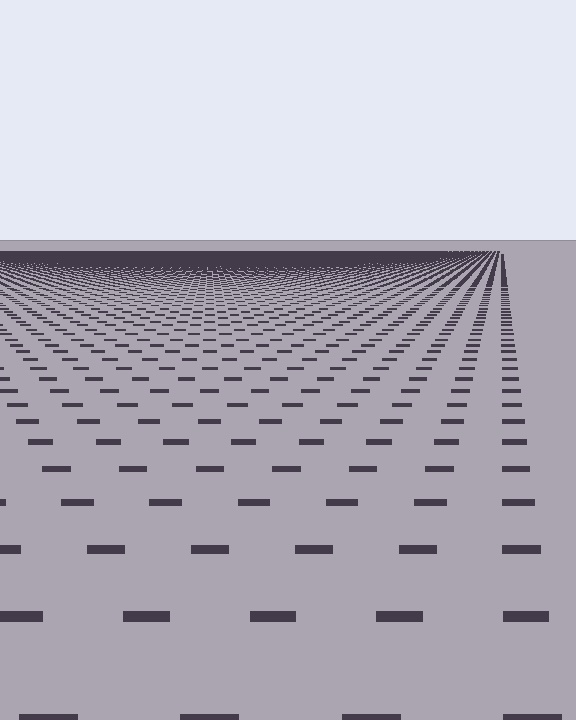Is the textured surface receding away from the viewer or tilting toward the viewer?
The surface is receding away from the viewer. Texture elements get smaller and denser toward the top.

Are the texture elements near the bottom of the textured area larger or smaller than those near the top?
Larger. Near the bottom, elements are closer to the viewer and appear at a bigger on-screen size.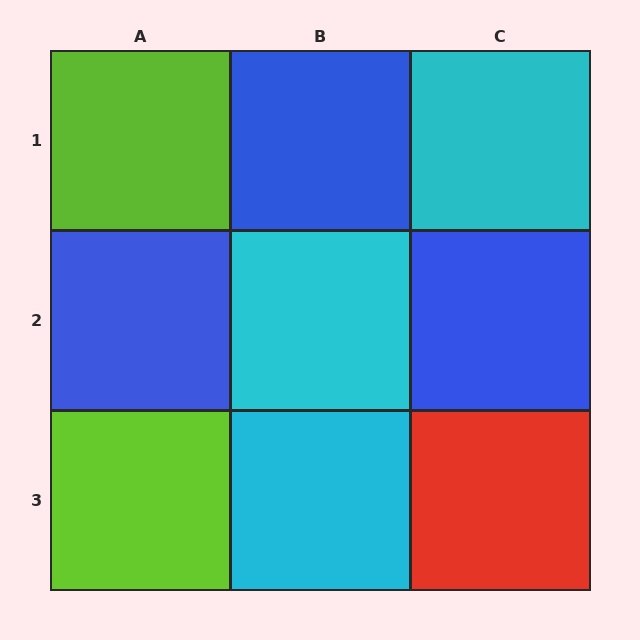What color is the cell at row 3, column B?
Cyan.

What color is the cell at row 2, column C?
Blue.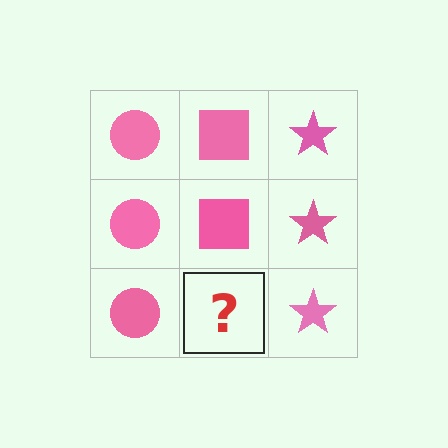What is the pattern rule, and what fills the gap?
The rule is that each column has a consistent shape. The gap should be filled with a pink square.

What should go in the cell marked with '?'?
The missing cell should contain a pink square.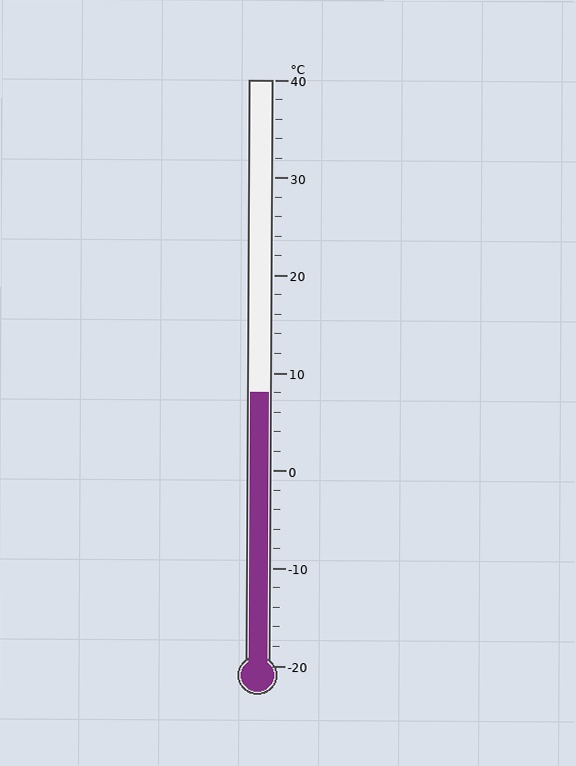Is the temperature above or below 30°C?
The temperature is below 30°C.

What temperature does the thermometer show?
The thermometer shows approximately 8°C.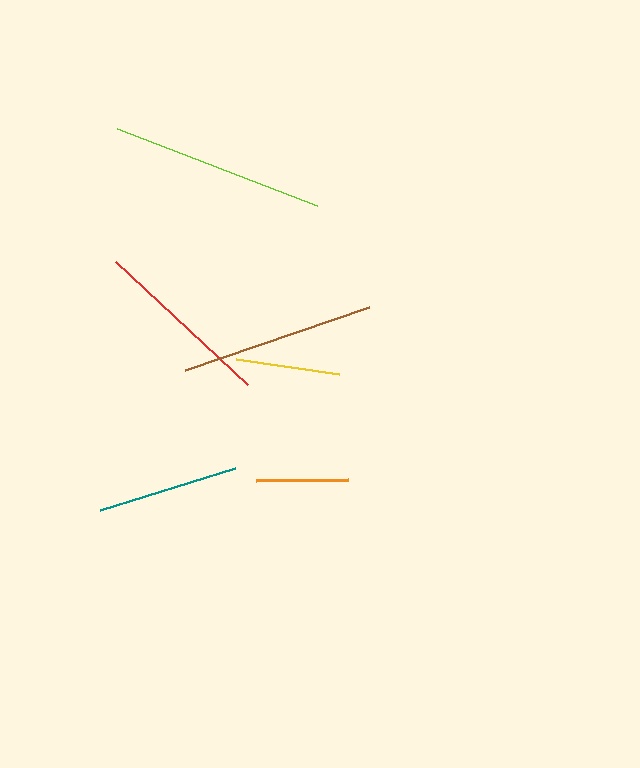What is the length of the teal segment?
The teal segment is approximately 142 pixels long.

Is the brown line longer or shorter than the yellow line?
The brown line is longer than the yellow line.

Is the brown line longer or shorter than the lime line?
The lime line is longer than the brown line.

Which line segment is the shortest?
The orange line is the shortest at approximately 92 pixels.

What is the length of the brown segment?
The brown segment is approximately 194 pixels long.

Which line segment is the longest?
The lime line is the longest at approximately 214 pixels.